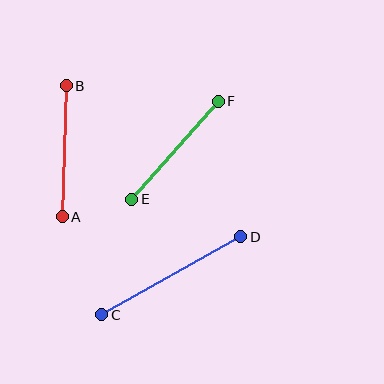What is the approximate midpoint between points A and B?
The midpoint is at approximately (64, 151) pixels.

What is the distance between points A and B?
The distance is approximately 131 pixels.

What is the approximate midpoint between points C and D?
The midpoint is at approximately (171, 276) pixels.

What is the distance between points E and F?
The distance is approximately 131 pixels.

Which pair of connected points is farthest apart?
Points C and D are farthest apart.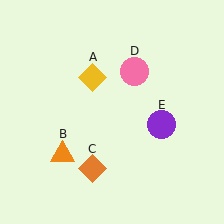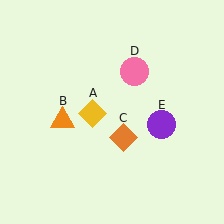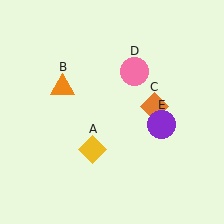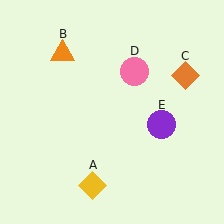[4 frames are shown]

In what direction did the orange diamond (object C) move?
The orange diamond (object C) moved up and to the right.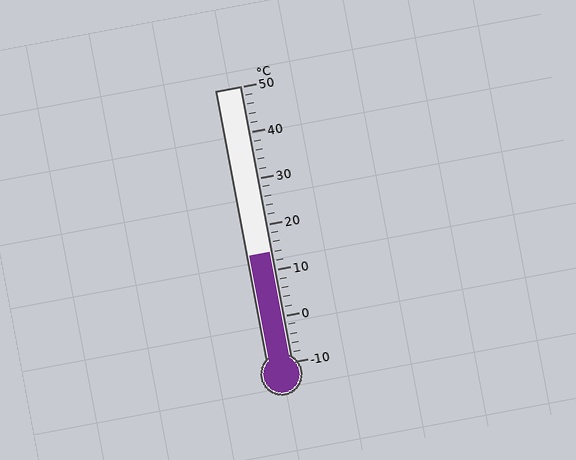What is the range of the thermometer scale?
The thermometer scale ranges from -10°C to 50°C.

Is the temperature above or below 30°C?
The temperature is below 30°C.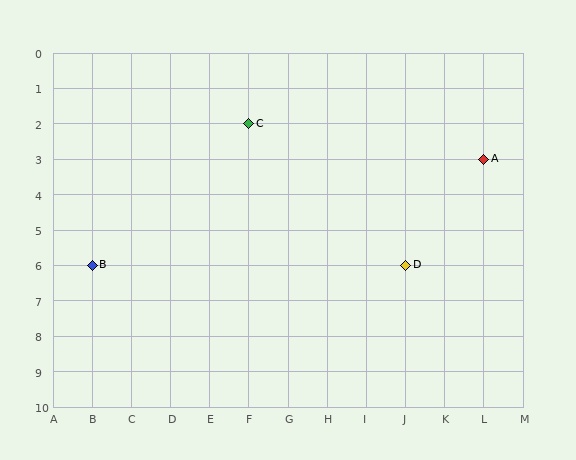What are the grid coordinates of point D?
Point D is at grid coordinates (J, 6).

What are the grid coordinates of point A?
Point A is at grid coordinates (L, 3).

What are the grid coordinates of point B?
Point B is at grid coordinates (B, 6).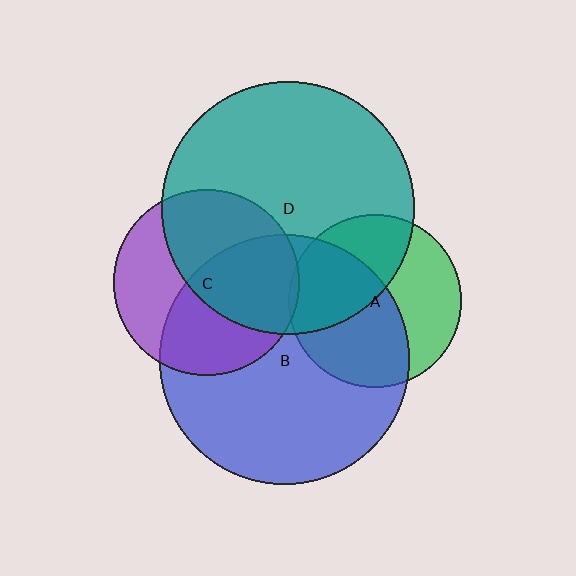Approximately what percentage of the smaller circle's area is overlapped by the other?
Approximately 40%.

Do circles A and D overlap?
Yes.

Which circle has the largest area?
Circle D (teal).